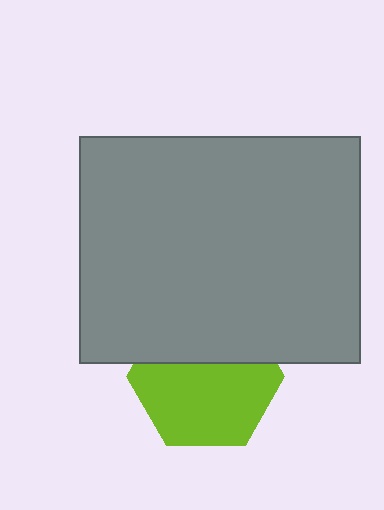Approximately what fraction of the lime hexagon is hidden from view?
Roughly 38% of the lime hexagon is hidden behind the gray rectangle.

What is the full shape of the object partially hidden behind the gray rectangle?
The partially hidden object is a lime hexagon.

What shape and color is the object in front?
The object in front is a gray rectangle.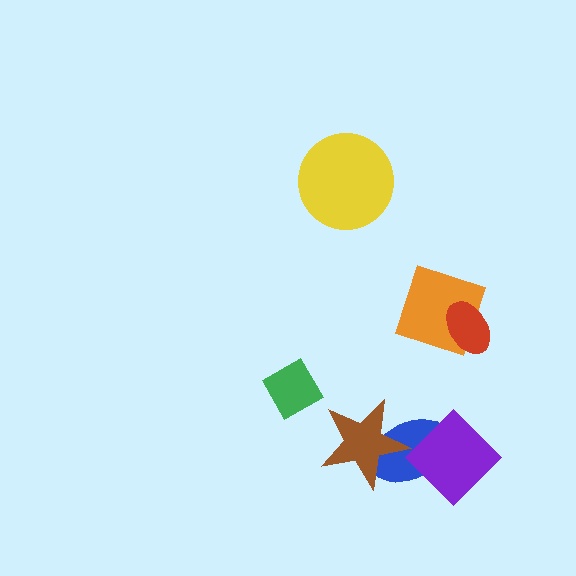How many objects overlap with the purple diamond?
1 object overlaps with the purple diamond.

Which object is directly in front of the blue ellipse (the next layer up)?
The purple diamond is directly in front of the blue ellipse.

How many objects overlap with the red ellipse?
1 object overlaps with the red ellipse.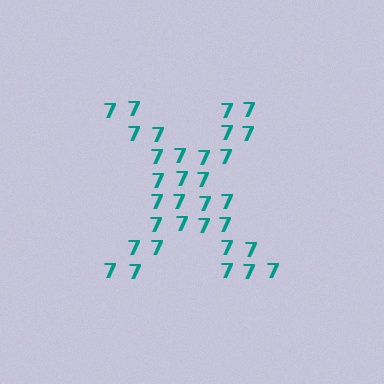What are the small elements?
The small elements are digit 7's.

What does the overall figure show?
The overall figure shows the letter X.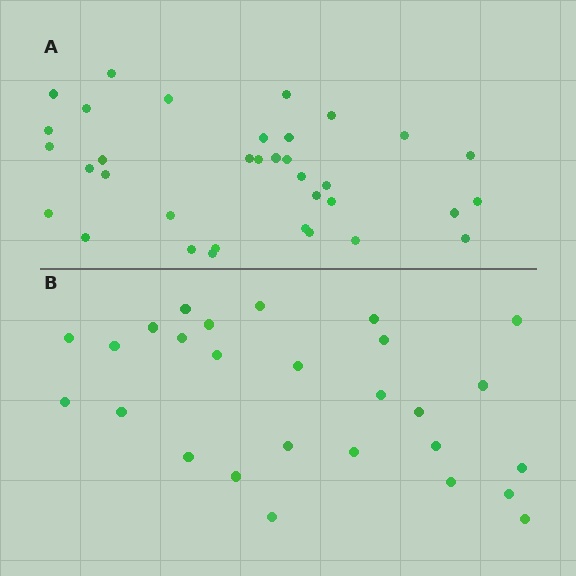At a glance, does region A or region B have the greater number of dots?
Region A (the top region) has more dots.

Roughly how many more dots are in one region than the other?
Region A has roughly 8 or so more dots than region B.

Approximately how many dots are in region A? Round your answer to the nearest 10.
About 40 dots. (The exact count is 35, which rounds to 40.)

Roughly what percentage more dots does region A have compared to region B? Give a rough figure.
About 30% more.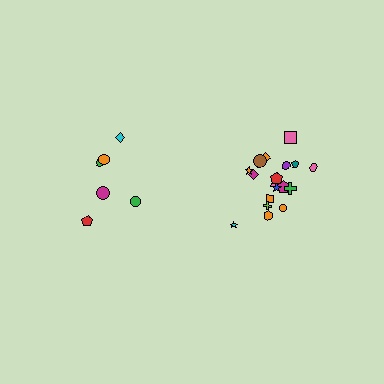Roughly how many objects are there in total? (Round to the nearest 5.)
Roughly 25 objects in total.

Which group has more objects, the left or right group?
The right group.